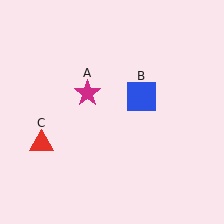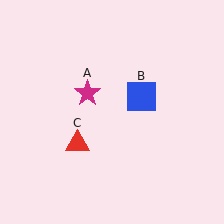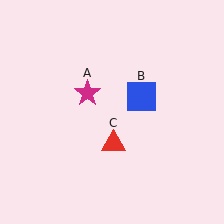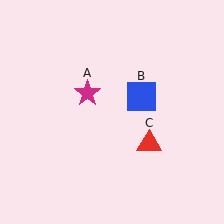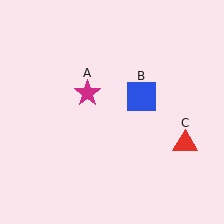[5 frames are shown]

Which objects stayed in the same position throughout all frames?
Magenta star (object A) and blue square (object B) remained stationary.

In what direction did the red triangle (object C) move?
The red triangle (object C) moved right.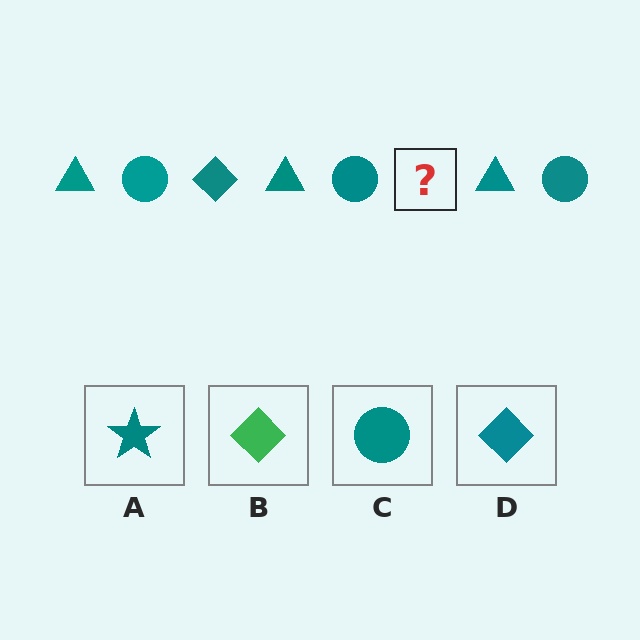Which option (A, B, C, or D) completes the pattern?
D.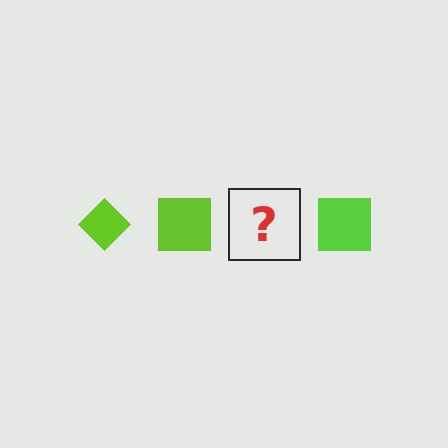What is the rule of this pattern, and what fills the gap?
The rule is that the pattern cycles through diamond, square shapes in lime. The gap should be filled with a lime diamond.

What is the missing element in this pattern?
The missing element is a lime diamond.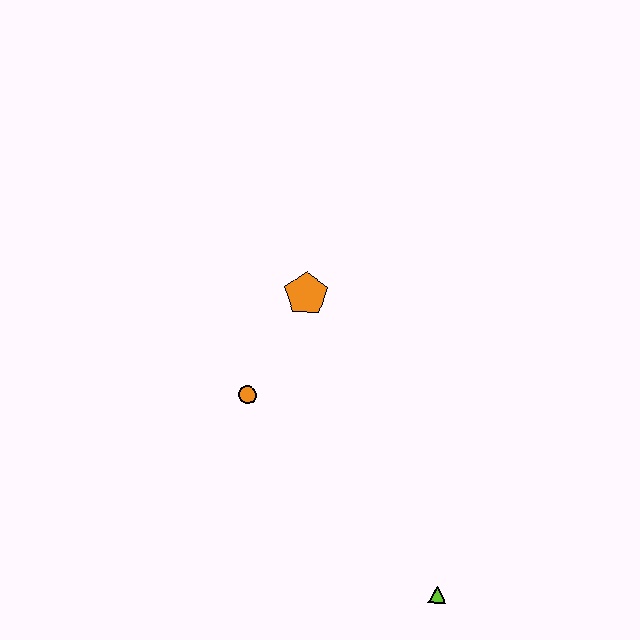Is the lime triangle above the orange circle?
No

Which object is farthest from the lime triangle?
The orange pentagon is farthest from the lime triangle.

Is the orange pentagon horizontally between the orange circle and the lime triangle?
Yes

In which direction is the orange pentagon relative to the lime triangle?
The orange pentagon is above the lime triangle.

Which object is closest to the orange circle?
The orange pentagon is closest to the orange circle.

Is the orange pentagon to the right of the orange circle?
Yes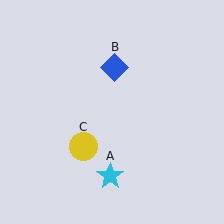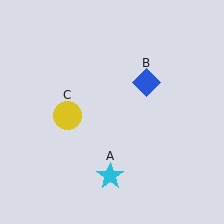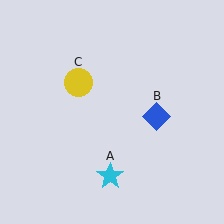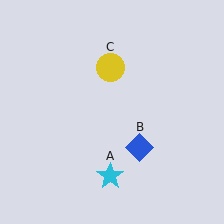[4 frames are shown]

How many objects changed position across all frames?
2 objects changed position: blue diamond (object B), yellow circle (object C).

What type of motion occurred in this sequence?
The blue diamond (object B), yellow circle (object C) rotated clockwise around the center of the scene.